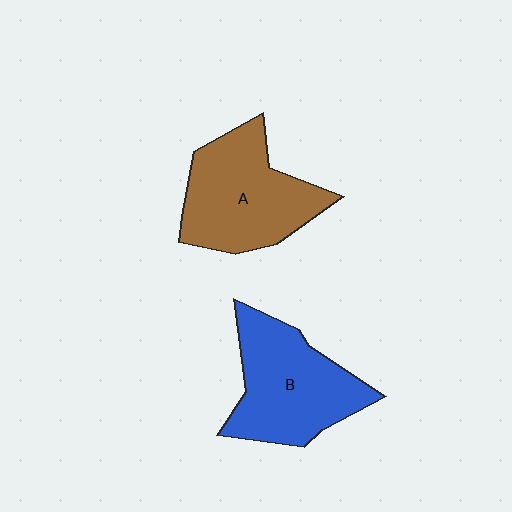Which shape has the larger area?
Shape A (brown).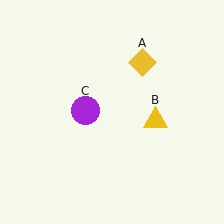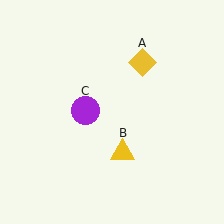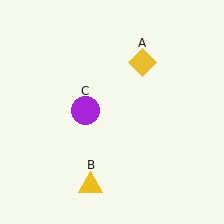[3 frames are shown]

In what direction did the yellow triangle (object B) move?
The yellow triangle (object B) moved down and to the left.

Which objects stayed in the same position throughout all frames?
Yellow diamond (object A) and purple circle (object C) remained stationary.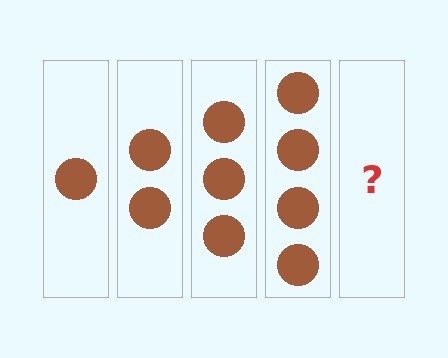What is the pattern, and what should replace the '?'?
The pattern is that each step adds one more circle. The '?' should be 5 circles.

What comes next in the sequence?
The next element should be 5 circles.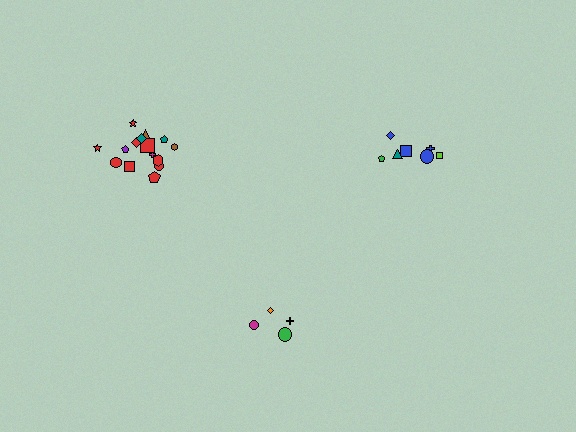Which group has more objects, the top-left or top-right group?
The top-left group.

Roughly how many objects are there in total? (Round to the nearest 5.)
Roughly 25 objects in total.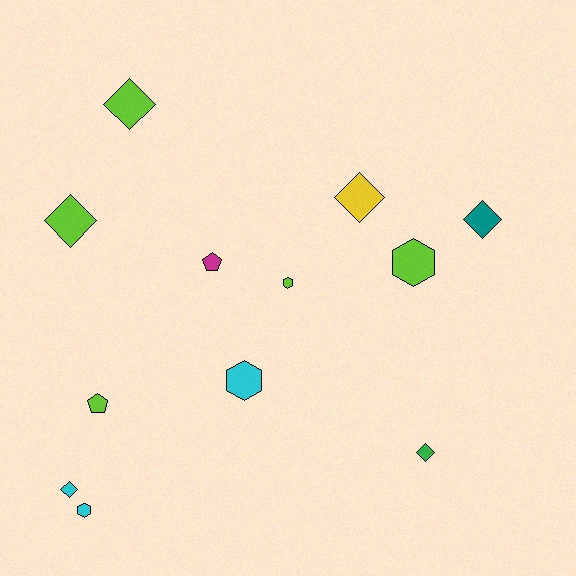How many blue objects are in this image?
There are no blue objects.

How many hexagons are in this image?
There are 4 hexagons.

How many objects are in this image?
There are 12 objects.